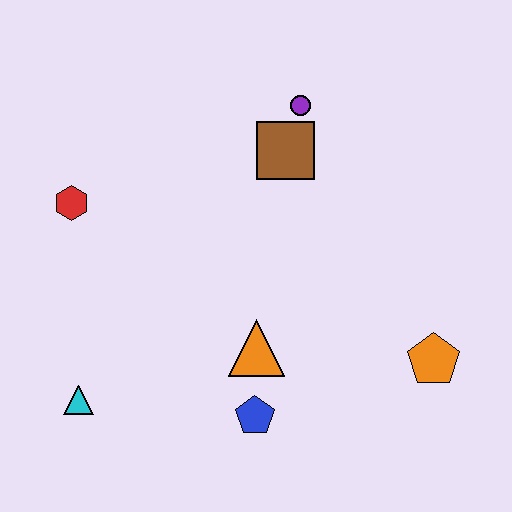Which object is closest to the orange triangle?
The blue pentagon is closest to the orange triangle.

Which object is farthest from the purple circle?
The cyan triangle is farthest from the purple circle.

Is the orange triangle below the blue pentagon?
No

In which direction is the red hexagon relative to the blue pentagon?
The red hexagon is above the blue pentagon.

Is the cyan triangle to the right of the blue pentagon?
No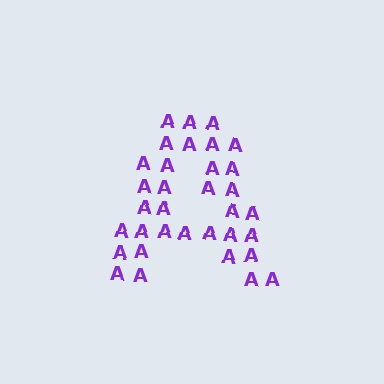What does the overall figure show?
The overall figure shows the letter A.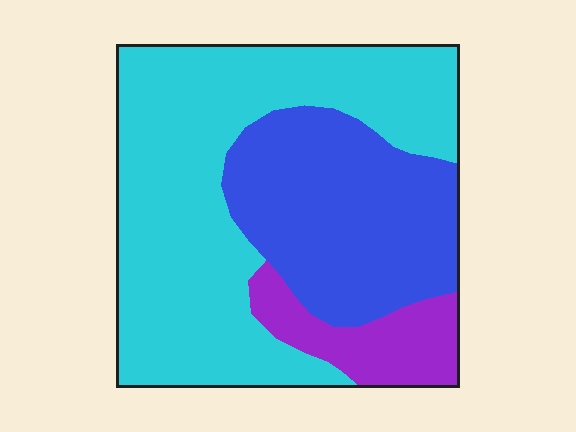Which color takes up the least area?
Purple, at roughly 10%.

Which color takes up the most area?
Cyan, at roughly 55%.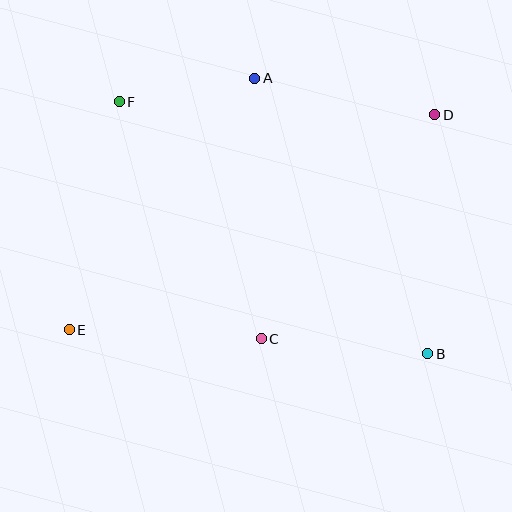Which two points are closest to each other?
Points A and F are closest to each other.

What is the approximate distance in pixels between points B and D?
The distance between B and D is approximately 239 pixels.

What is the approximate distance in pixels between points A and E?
The distance between A and E is approximately 312 pixels.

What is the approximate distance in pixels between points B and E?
The distance between B and E is approximately 359 pixels.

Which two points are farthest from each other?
Points D and E are farthest from each other.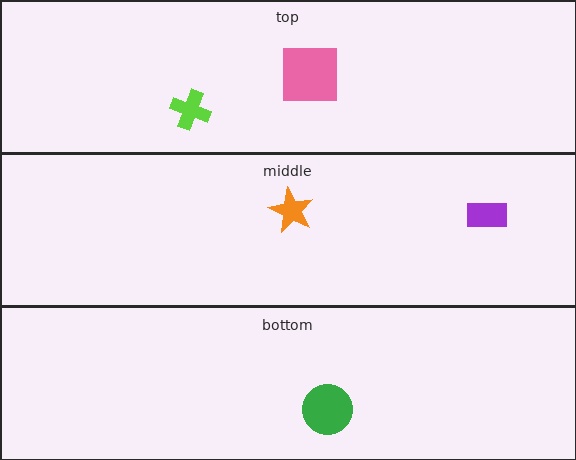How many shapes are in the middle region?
2.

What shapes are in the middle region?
The purple rectangle, the orange star.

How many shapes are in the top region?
2.